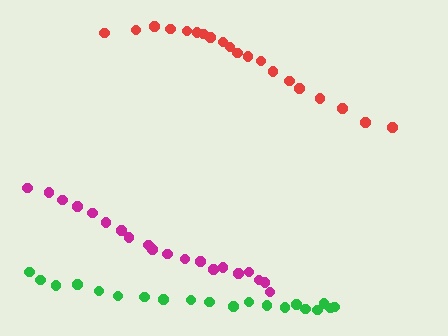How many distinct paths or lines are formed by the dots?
There are 3 distinct paths.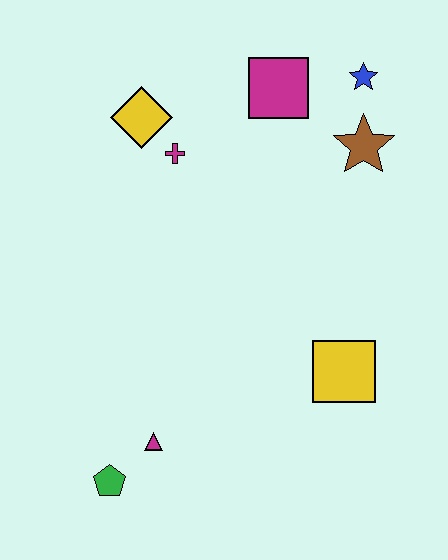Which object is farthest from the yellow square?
The yellow diamond is farthest from the yellow square.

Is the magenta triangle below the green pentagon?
No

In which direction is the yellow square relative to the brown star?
The yellow square is below the brown star.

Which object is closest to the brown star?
The blue star is closest to the brown star.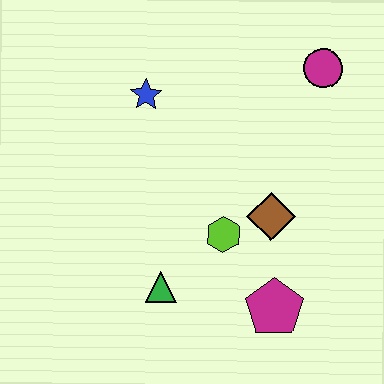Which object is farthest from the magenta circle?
The green triangle is farthest from the magenta circle.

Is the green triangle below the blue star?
Yes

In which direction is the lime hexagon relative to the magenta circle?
The lime hexagon is below the magenta circle.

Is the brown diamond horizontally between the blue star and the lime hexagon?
No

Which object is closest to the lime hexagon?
The brown diamond is closest to the lime hexagon.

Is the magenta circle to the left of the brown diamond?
No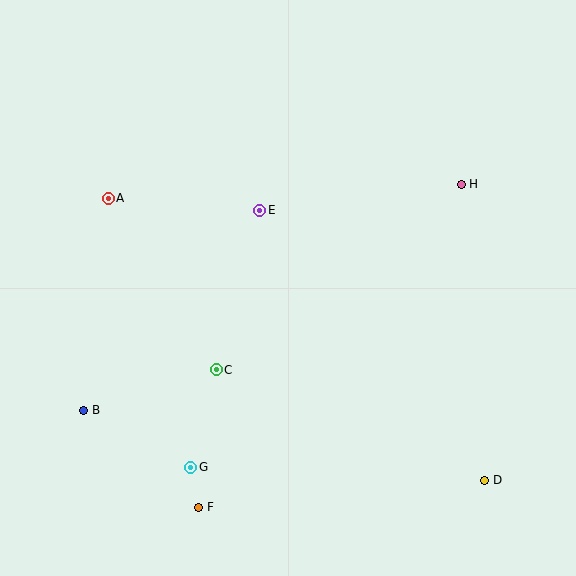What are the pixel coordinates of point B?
Point B is at (84, 410).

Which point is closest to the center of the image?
Point E at (260, 210) is closest to the center.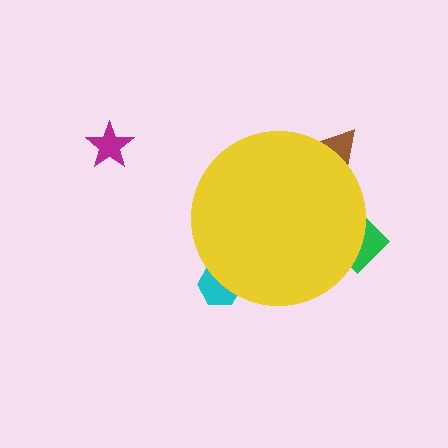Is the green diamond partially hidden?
Yes, the green diamond is partially hidden behind the yellow circle.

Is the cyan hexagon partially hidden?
Yes, the cyan hexagon is partially hidden behind the yellow circle.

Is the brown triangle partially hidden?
Yes, the brown triangle is partially hidden behind the yellow circle.